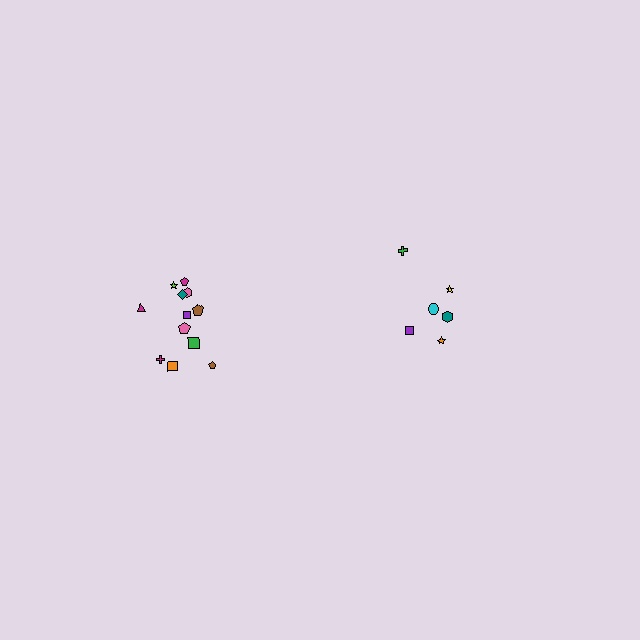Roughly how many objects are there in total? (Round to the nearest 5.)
Roughly 20 objects in total.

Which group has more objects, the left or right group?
The left group.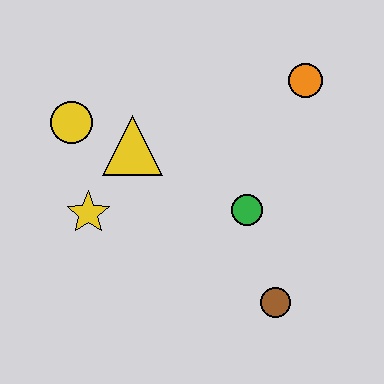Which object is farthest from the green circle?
The yellow circle is farthest from the green circle.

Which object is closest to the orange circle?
The green circle is closest to the orange circle.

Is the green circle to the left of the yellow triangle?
No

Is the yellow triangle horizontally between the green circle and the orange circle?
No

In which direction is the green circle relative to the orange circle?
The green circle is below the orange circle.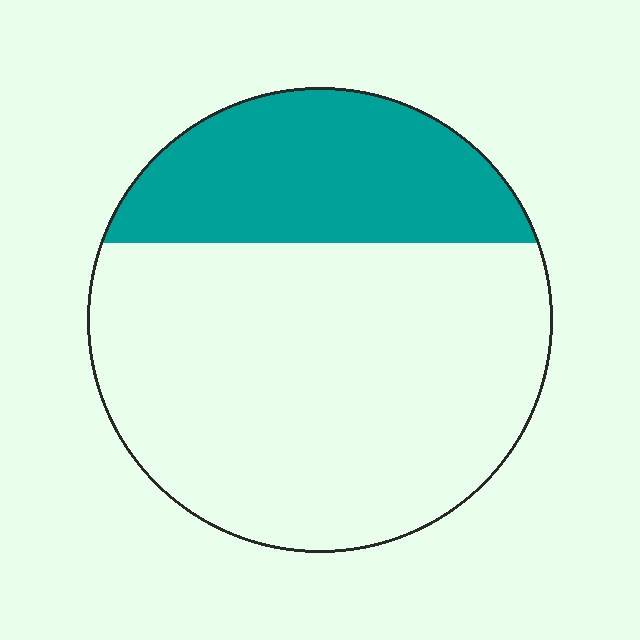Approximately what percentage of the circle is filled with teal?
Approximately 30%.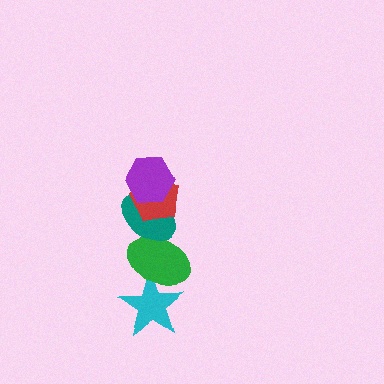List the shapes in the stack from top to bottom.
From top to bottom: the purple hexagon, the red pentagon, the teal ellipse, the green ellipse, the cyan star.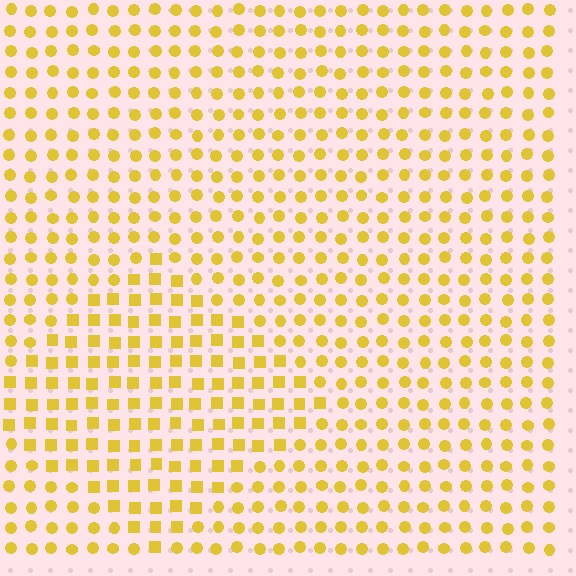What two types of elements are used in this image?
The image uses squares inside the diamond region and circles outside it.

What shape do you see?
I see a diamond.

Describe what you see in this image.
The image is filled with small yellow elements arranged in a uniform grid. A diamond-shaped region contains squares, while the surrounding area contains circles. The boundary is defined purely by the change in element shape.